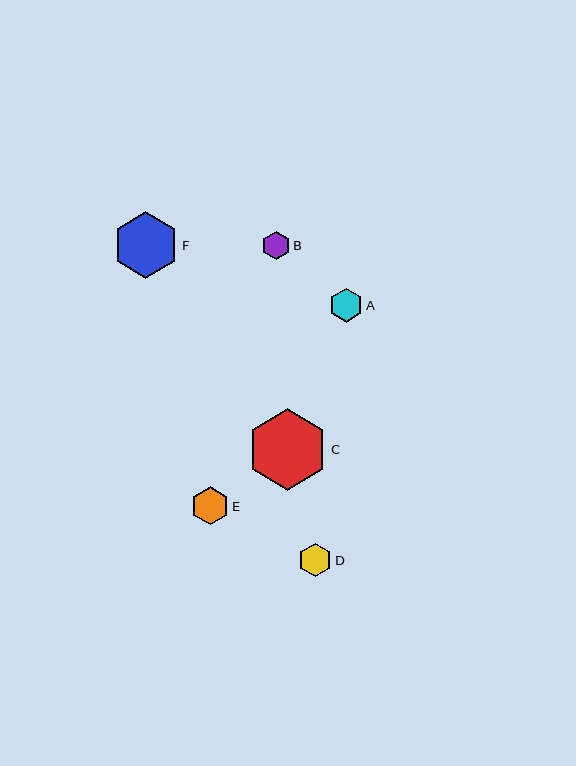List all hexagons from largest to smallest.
From largest to smallest: C, F, E, A, D, B.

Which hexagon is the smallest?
Hexagon B is the smallest with a size of approximately 28 pixels.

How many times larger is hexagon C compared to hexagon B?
Hexagon C is approximately 2.9 times the size of hexagon B.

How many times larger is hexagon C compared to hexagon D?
Hexagon C is approximately 2.5 times the size of hexagon D.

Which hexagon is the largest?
Hexagon C is the largest with a size of approximately 82 pixels.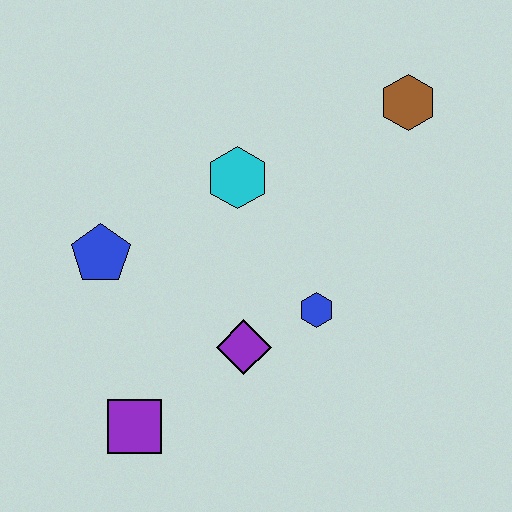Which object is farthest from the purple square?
The brown hexagon is farthest from the purple square.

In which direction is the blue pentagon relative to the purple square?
The blue pentagon is above the purple square.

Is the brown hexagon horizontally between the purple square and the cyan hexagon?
No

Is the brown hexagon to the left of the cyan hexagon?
No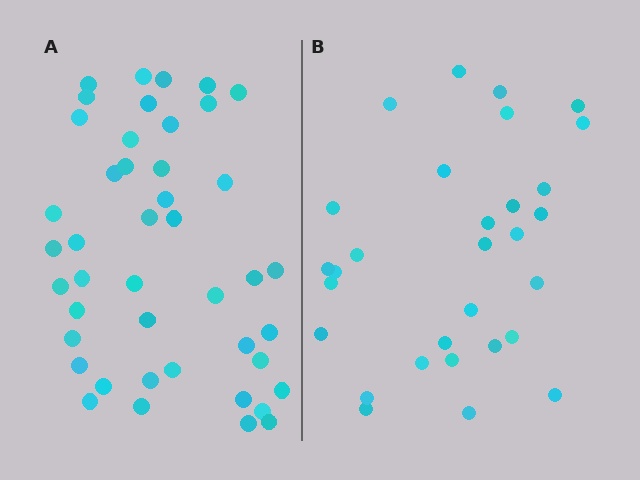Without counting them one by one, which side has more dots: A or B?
Region A (the left region) has more dots.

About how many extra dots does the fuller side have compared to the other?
Region A has approximately 15 more dots than region B.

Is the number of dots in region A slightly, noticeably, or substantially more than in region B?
Region A has substantially more. The ratio is roughly 1.5 to 1.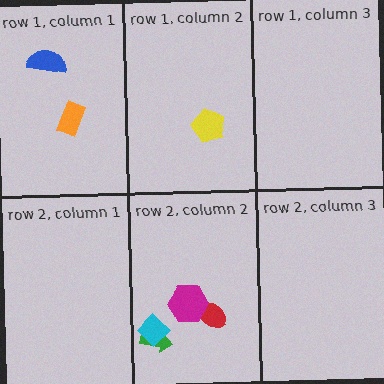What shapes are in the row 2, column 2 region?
The green arrow, the cyan diamond, the red ellipse, the magenta hexagon.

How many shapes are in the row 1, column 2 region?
1.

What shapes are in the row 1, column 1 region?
The orange rectangle, the blue semicircle.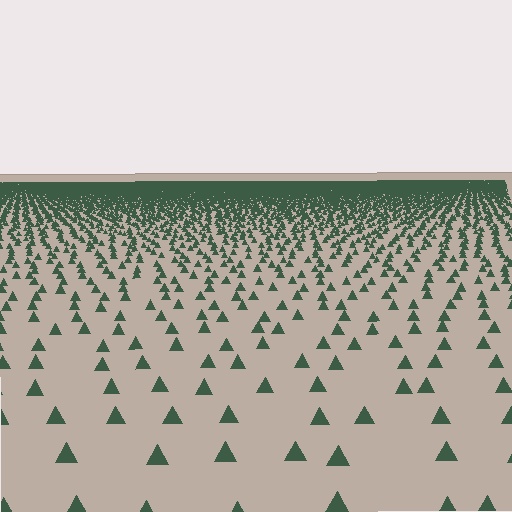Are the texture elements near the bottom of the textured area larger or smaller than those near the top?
Larger. Near the bottom, elements are closer to the viewer and appear at a bigger on-screen size.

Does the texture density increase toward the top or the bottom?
Density increases toward the top.